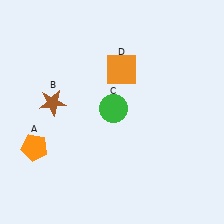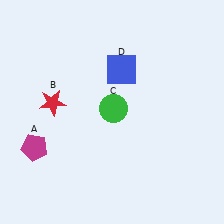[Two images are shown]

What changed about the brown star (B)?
In Image 1, B is brown. In Image 2, it changed to red.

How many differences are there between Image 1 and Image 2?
There are 3 differences between the two images.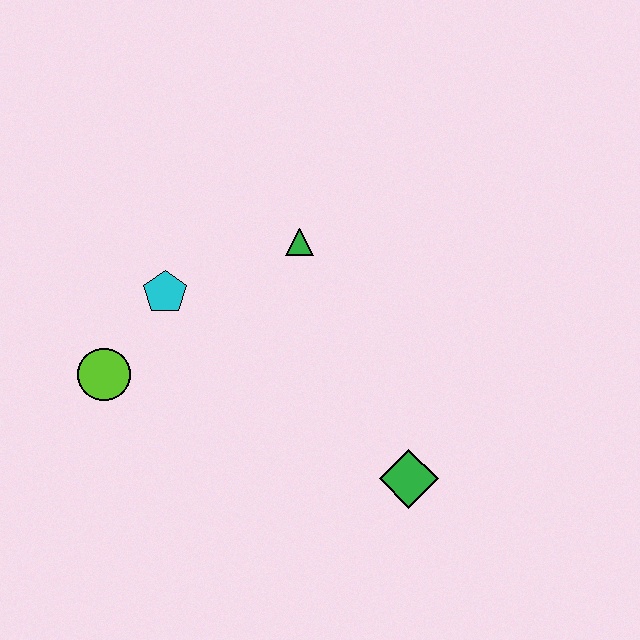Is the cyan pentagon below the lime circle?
No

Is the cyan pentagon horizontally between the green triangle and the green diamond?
No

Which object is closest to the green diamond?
The green triangle is closest to the green diamond.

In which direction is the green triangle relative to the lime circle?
The green triangle is to the right of the lime circle.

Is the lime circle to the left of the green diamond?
Yes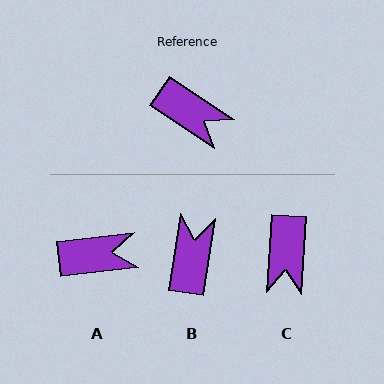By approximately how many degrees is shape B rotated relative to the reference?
Approximately 115 degrees counter-clockwise.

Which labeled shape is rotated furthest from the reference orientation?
B, about 115 degrees away.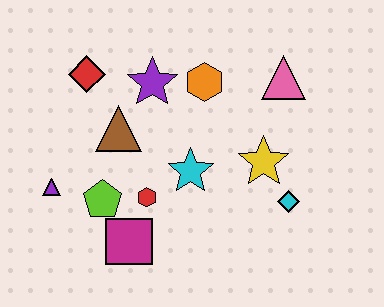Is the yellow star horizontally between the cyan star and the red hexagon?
No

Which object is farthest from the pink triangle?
The purple triangle is farthest from the pink triangle.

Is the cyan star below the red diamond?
Yes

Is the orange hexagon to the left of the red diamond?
No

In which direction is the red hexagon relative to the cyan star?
The red hexagon is to the left of the cyan star.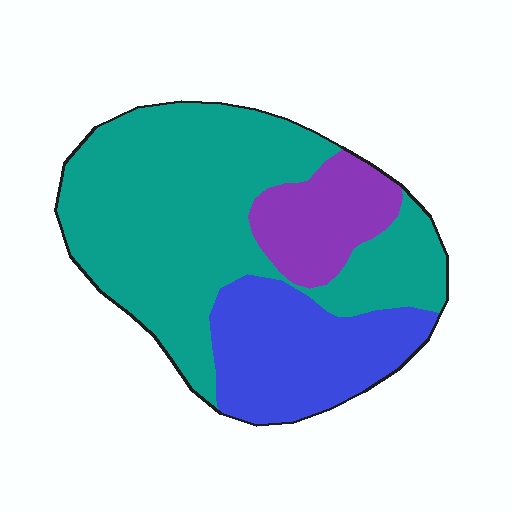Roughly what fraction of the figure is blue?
Blue covers 25% of the figure.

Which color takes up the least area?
Purple, at roughly 15%.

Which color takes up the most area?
Teal, at roughly 60%.